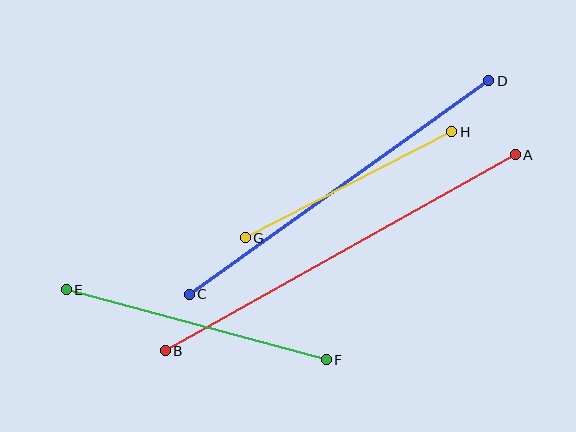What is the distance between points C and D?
The distance is approximately 368 pixels.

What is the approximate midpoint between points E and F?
The midpoint is at approximately (196, 325) pixels.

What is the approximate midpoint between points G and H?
The midpoint is at approximately (349, 185) pixels.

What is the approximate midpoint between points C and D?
The midpoint is at approximately (339, 188) pixels.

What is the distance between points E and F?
The distance is approximately 269 pixels.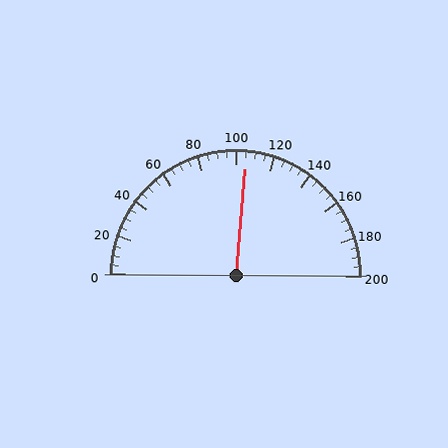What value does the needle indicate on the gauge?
The needle indicates approximately 105.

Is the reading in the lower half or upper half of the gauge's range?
The reading is in the upper half of the range (0 to 200).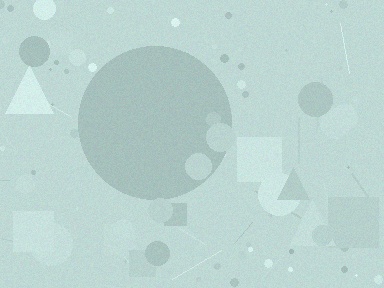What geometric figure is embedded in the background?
A circle is embedded in the background.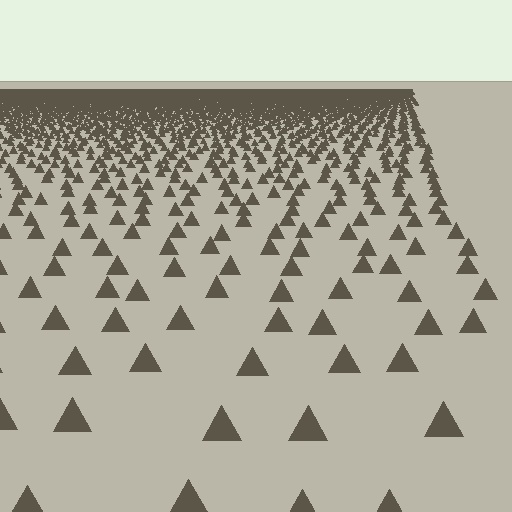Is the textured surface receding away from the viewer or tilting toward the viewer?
The surface is receding away from the viewer. Texture elements get smaller and denser toward the top.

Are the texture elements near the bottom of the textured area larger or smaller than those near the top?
Larger. Near the bottom, elements are closer to the viewer and appear at a bigger on-screen size.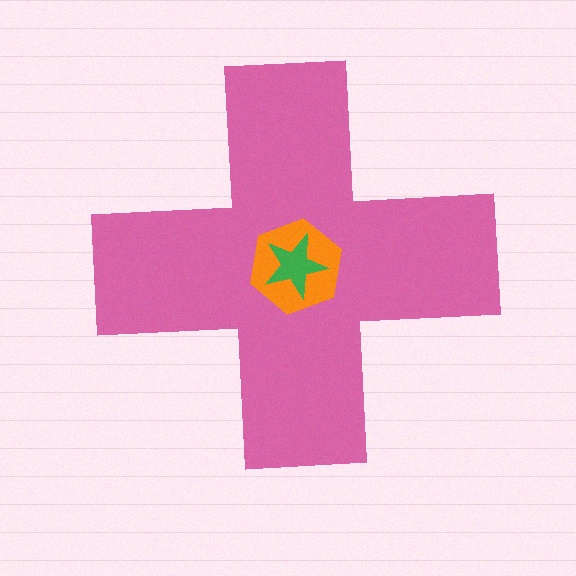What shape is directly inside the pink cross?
The orange hexagon.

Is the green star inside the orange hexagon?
Yes.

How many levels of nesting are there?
3.